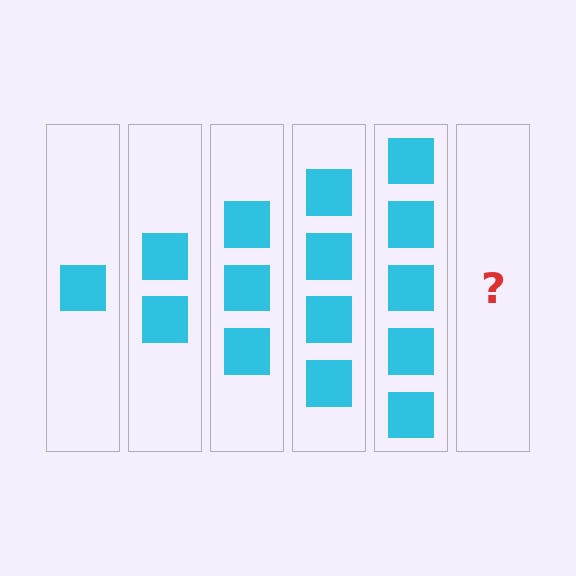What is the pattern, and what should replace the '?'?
The pattern is that each step adds one more square. The '?' should be 6 squares.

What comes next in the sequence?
The next element should be 6 squares.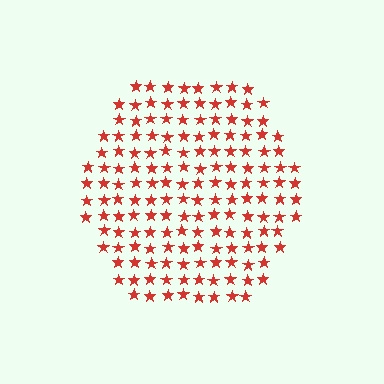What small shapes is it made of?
It is made of small stars.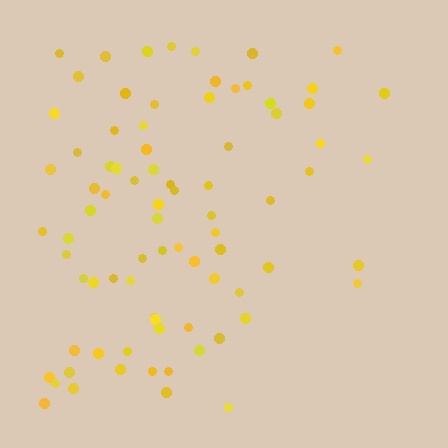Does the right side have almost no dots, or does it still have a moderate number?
Still a moderate number, just noticeably fewer than the left.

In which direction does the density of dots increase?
From right to left, with the left side densest.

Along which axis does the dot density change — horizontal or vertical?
Horizontal.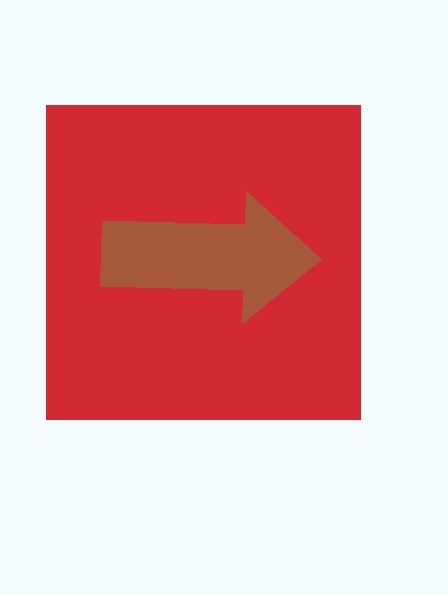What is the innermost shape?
The brown arrow.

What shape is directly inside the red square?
The brown arrow.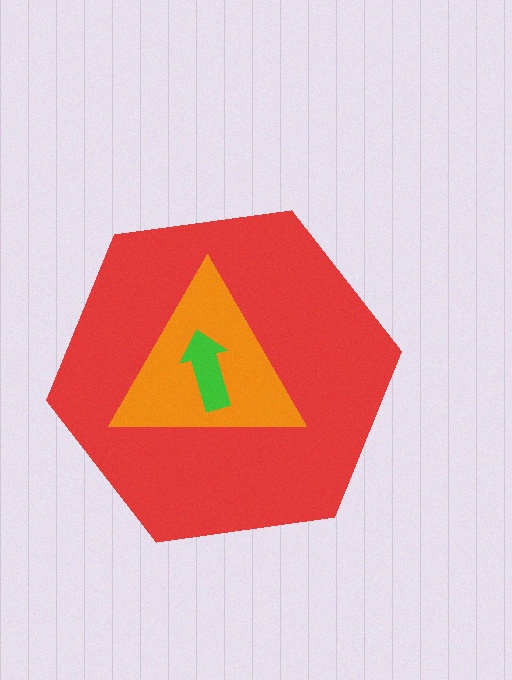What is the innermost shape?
The green arrow.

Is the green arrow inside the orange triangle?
Yes.